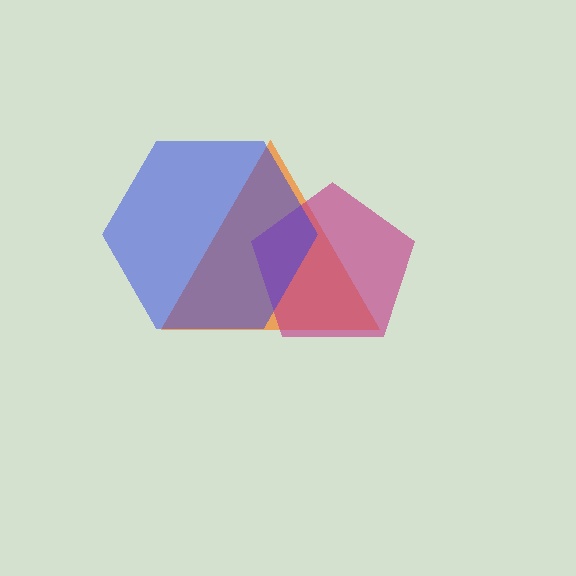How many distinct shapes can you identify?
There are 3 distinct shapes: an orange triangle, a magenta pentagon, a blue hexagon.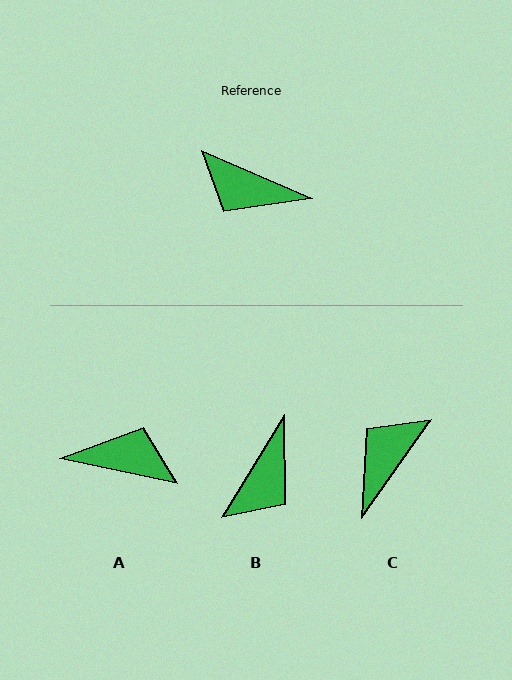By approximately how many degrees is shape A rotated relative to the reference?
Approximately 168 degrees clockwise.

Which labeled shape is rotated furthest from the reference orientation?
A, about 168 degrees away.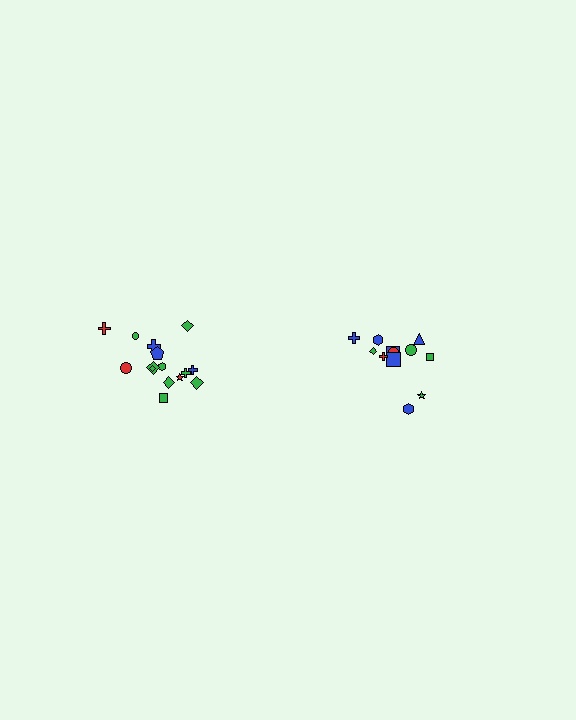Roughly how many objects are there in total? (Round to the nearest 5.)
Roughly 25 objects in total.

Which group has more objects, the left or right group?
The left group.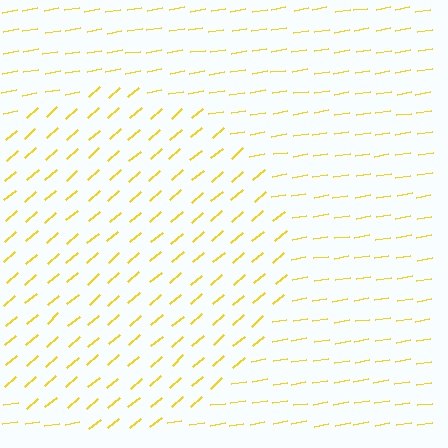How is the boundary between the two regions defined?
The boundary is defined purely by a change in line orientation (approximately 32 degrees difference). All lines are the same color and thickness.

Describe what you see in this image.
The image is filled with small yellow line segments. A circle region in the image has lines oriented differently from the surrounding lines, creating a visible texture boundary.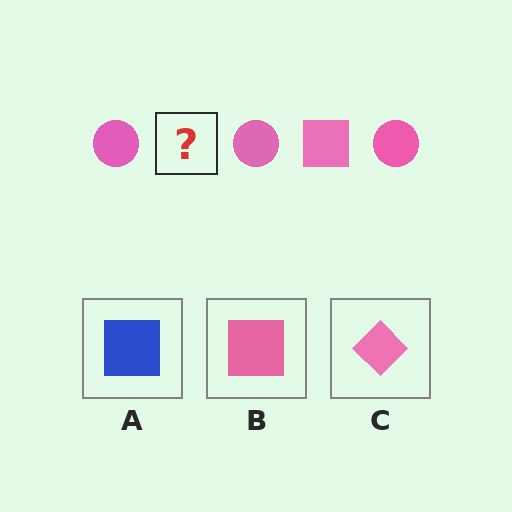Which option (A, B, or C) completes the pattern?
B.